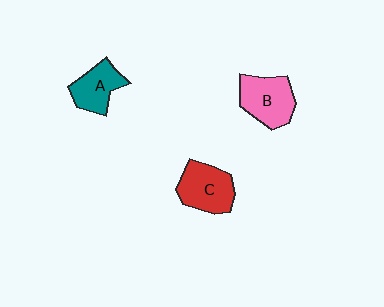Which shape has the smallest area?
Shape A (teal).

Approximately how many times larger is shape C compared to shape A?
Approximately 1.3 times.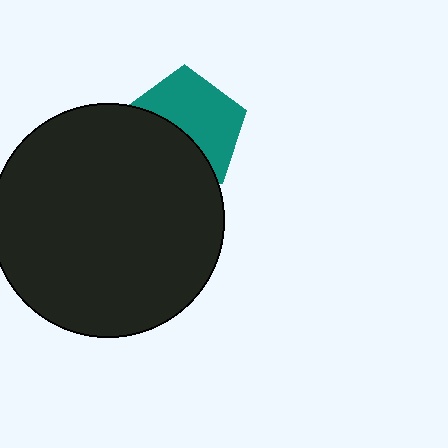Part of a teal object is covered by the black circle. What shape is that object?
It is a pentagon.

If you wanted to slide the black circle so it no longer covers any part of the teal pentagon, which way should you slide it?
Slide it down — that is the most direct way to separate the two shapes.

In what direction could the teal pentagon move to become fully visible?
The teal pentagon could move up. That would shift it out from behind the black circle entirely.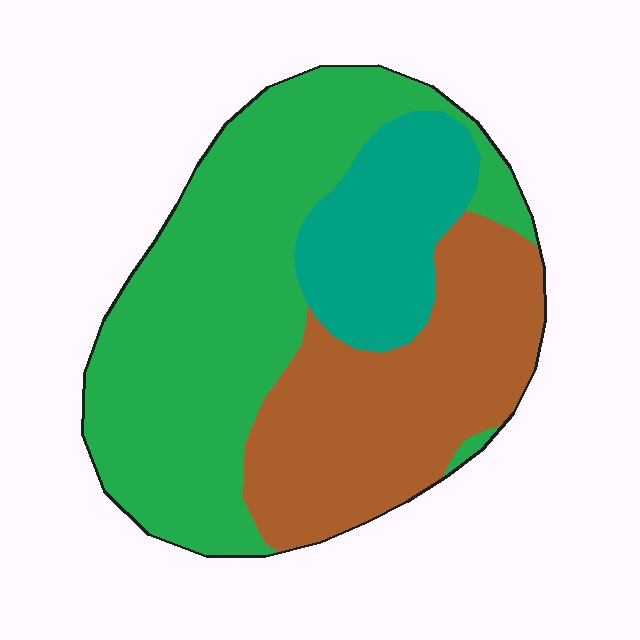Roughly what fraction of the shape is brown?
Brown covers around 35% of the shape.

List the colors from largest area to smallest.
From largest to smallest: green, brown, teal.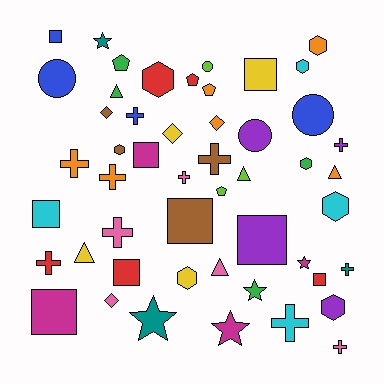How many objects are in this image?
There are 50 objects.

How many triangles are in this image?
There are 5 triangles.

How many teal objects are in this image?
There are 3 teal objects.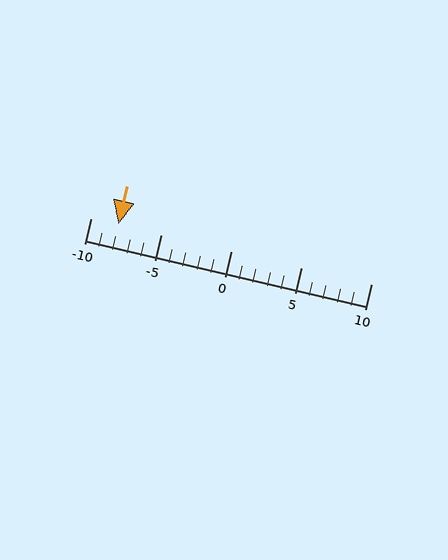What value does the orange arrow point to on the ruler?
The orange arrow points to approximately -8.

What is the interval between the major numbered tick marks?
The major tick marks are spaced 5 units apart.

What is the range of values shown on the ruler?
The ruler shows values from -10 to 10.